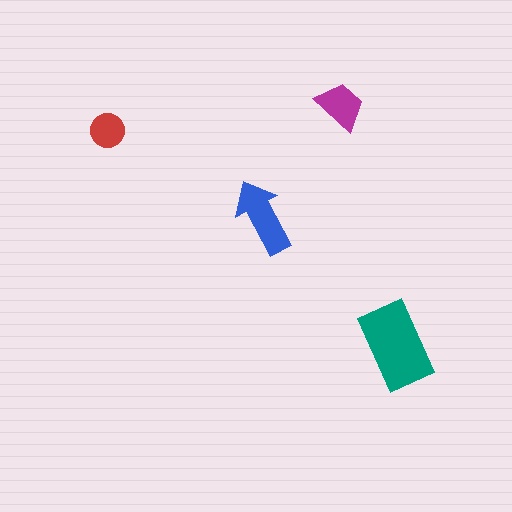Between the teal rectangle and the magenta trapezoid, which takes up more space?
The teal rectangle.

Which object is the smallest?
The red circle.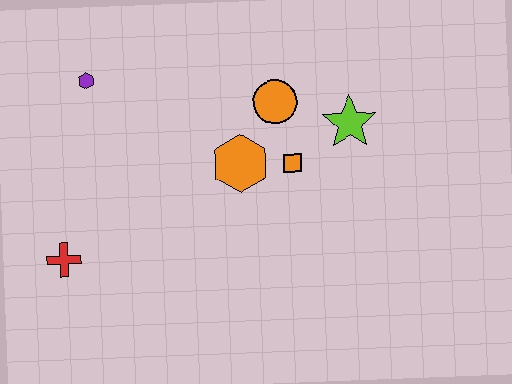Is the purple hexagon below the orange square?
No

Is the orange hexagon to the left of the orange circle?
Yes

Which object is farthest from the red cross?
The lime star is farthest from the red cross.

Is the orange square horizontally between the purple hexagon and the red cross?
No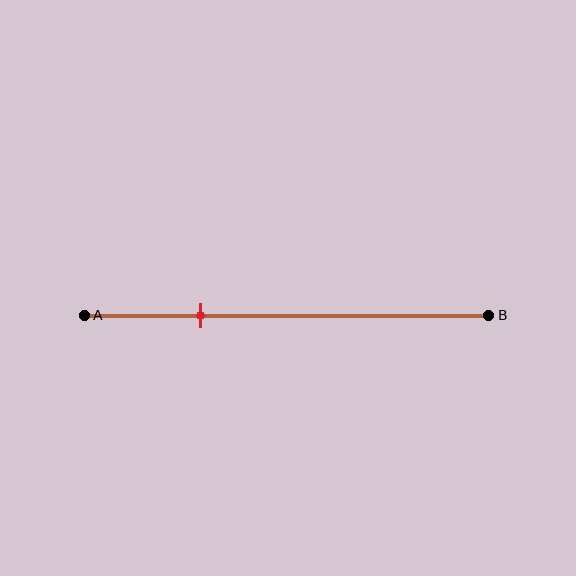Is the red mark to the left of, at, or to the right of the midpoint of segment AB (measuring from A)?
The red mark is to the left of the midpoint of segment AB.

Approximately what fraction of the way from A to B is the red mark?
The red mark is approximately 30% of the way from A to B.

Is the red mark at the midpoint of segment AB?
No, the mark is at about 30% from A, not at the 50% midpoint.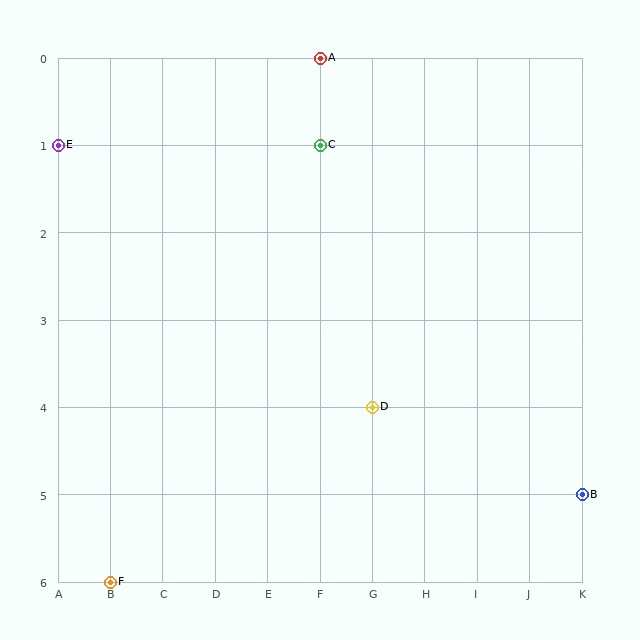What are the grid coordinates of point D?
Point D is at grid coordinates (G, 4).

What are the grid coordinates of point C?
Point C is at grid coordinates (F, 1).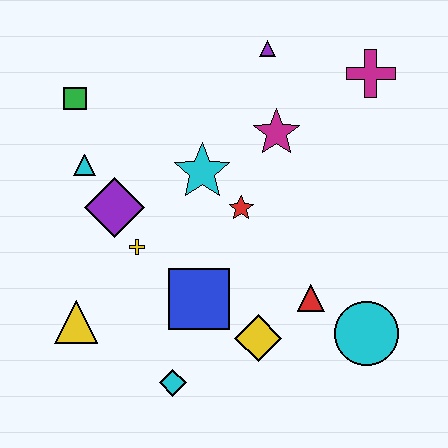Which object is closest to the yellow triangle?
The yellow cross is closest to the yellow triangle.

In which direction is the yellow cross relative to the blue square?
The yellow cross is to the left of the blue square.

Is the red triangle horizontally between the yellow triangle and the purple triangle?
No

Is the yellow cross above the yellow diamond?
Yes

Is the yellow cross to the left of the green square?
No